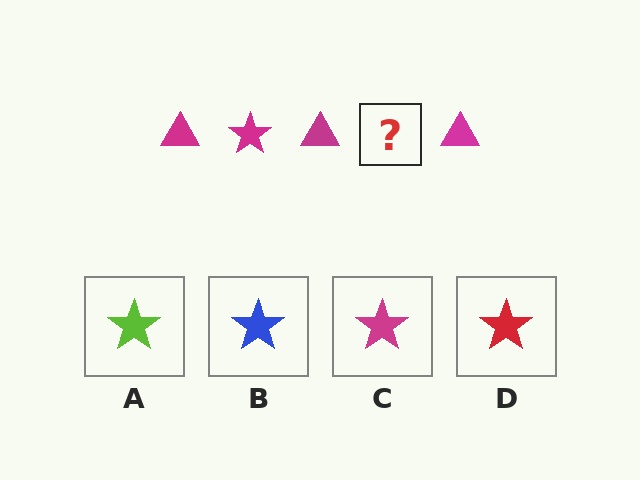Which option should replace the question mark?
Option C.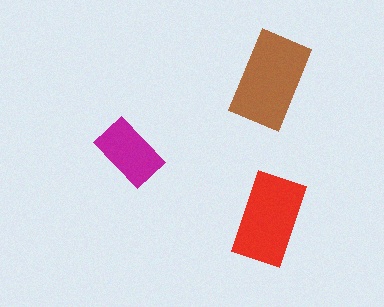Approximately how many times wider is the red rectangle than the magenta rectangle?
About 1.5 times wider.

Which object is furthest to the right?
The brown rectangle is rightmost.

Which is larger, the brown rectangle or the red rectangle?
The brown one.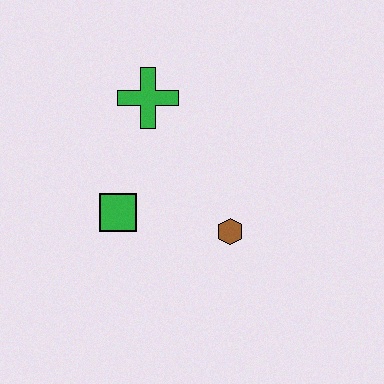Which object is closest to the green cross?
The green square is closest to the green cross.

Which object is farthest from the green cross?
The brown hexagon is farthest from the green cross.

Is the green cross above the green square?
Yes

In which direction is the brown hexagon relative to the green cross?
The brown hexagon is below the green cross.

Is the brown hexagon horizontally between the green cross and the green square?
No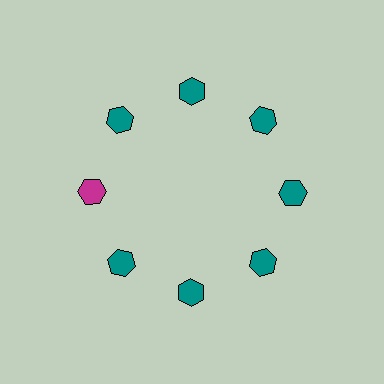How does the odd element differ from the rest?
It has a different color: magenta instead of teal.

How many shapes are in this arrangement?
There are 8 shapes arranged in a ring pattern.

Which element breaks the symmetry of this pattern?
The magenta hexagon at roughly the 9 o'clock position breaks the symmetry. All other shapes are teal hexagons.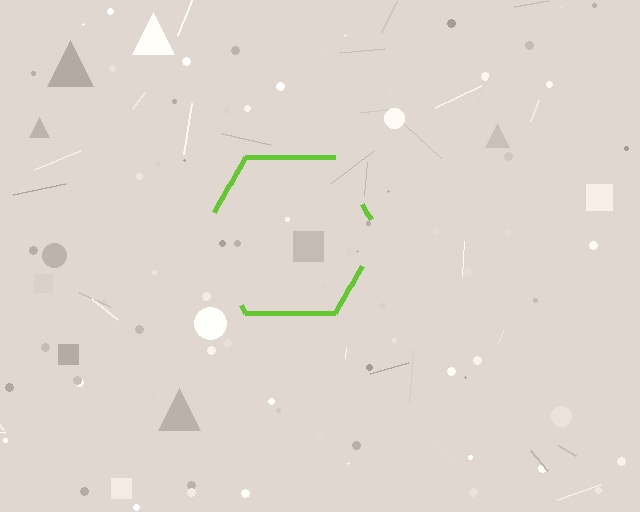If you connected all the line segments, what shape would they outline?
They would outline a hexagon.